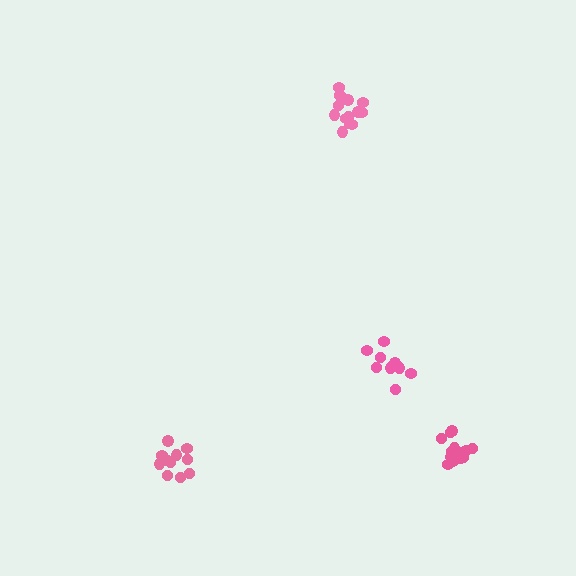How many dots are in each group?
Group 1: 9 dots, Group 2: 13 dots, Group 3: 11 dots, Group 4: 13 dots (46 total).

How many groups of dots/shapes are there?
There are 4 groups.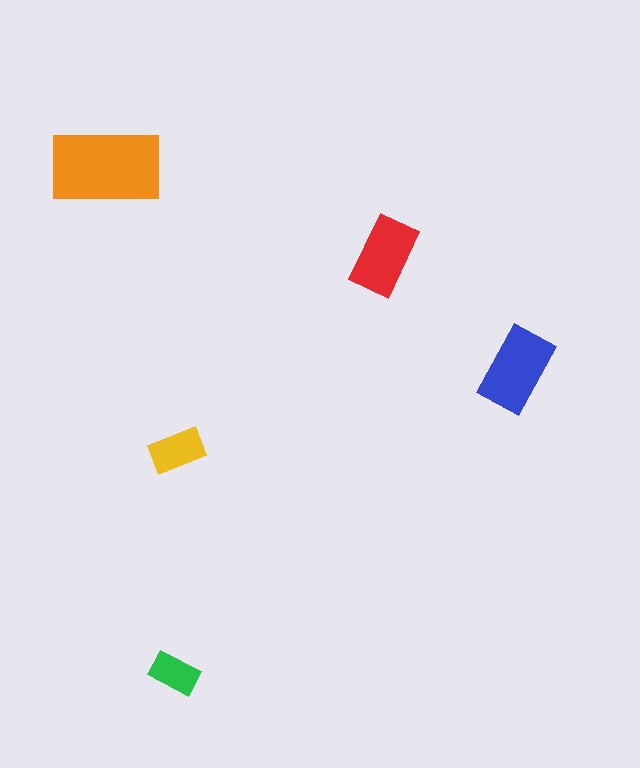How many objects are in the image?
There are 5 objects in the image.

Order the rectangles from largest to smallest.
the orange one, the blue one, the red one, the yellow one, the green one.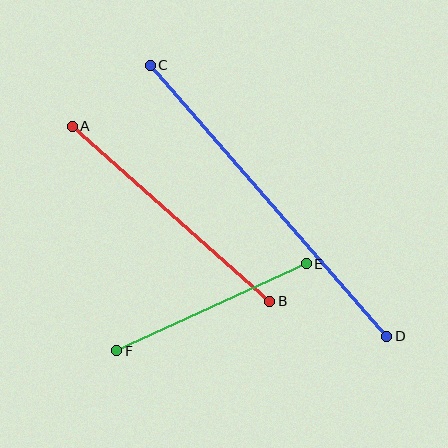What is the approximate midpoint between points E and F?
The midpoint is at approximately (212, 307) pixels.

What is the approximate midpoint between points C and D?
The midpoint is at approximately (268, 201) pixels.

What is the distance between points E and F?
The distance is approximately 209 pixels.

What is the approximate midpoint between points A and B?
The midpoint is at approximately (171, 214) pixels.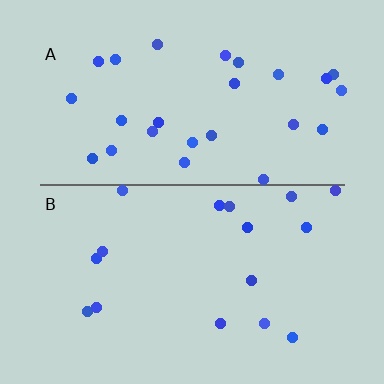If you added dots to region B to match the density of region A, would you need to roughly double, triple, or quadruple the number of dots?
Approximately double.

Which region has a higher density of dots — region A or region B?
A (the top).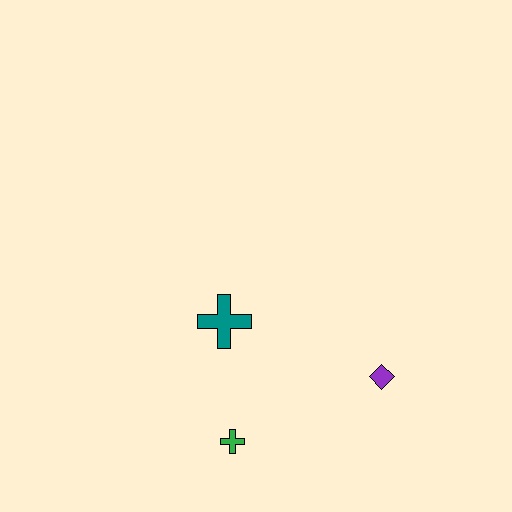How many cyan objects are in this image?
There are no cyan objects.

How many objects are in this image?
There are 3 objects.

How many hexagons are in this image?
There are no hexagons.